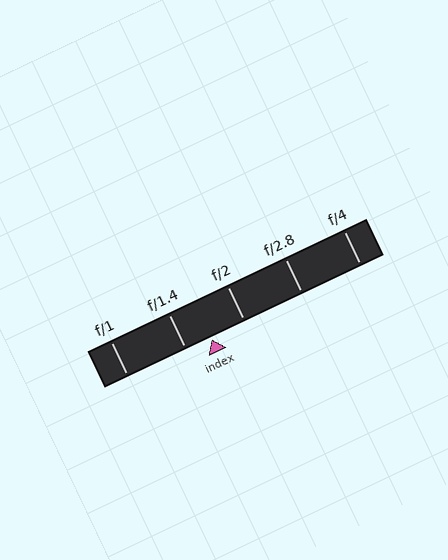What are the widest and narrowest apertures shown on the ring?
The widest aperture shown is f/1 and the narrowest is f/4.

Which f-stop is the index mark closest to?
The index mark is closest to f/1.4.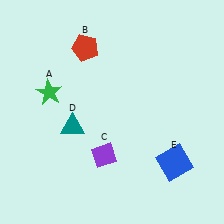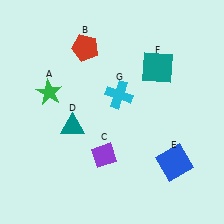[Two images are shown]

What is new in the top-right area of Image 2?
A cyan cross (G) was added in the top-right area of Image 2.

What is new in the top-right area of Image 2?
A teal square (F) was added in the top-right area of Image 2.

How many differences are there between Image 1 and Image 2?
There are 2 differences between the two images.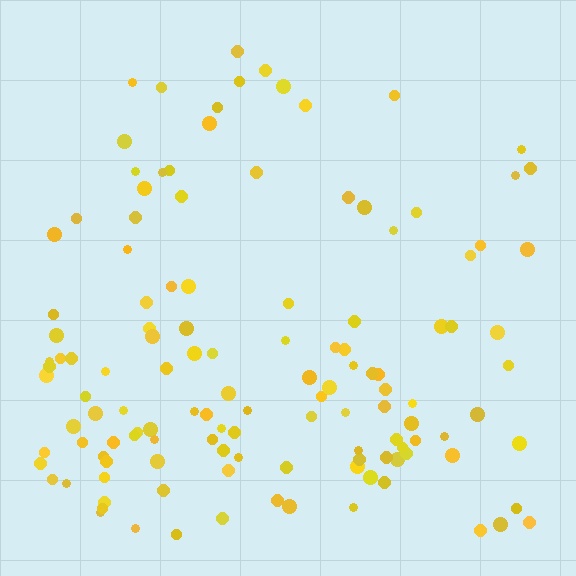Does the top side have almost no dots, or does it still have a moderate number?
Still a moderate number, just noticeably fewer than the bottom.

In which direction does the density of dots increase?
From top to bottom, with the bottom side densest.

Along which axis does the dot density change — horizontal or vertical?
Vertical.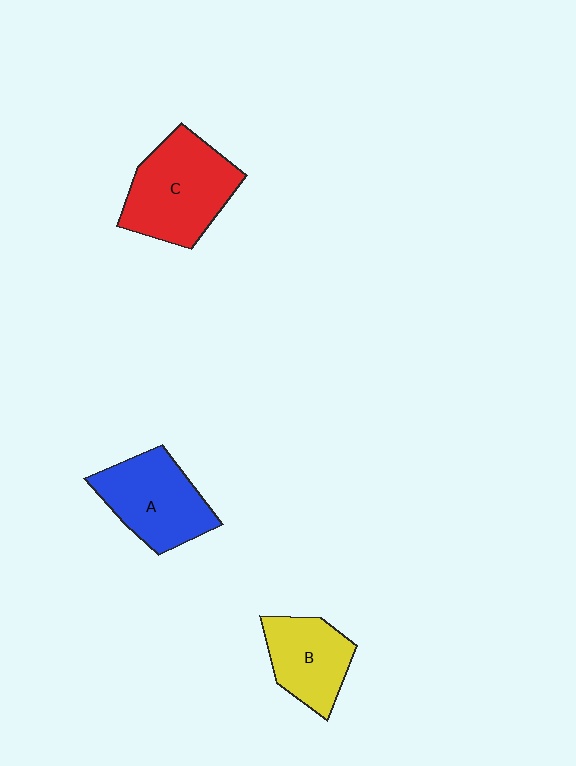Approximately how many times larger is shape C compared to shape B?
Approximately 1.5 times.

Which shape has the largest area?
Shape C (red).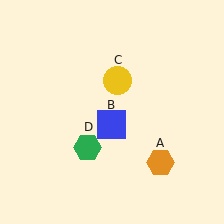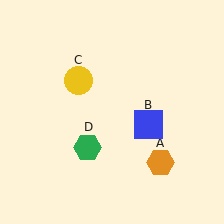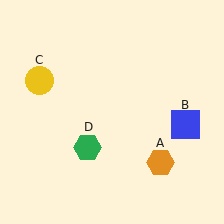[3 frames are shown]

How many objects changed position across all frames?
2 objects changed position: blue square (object B), yellow circle (object C).